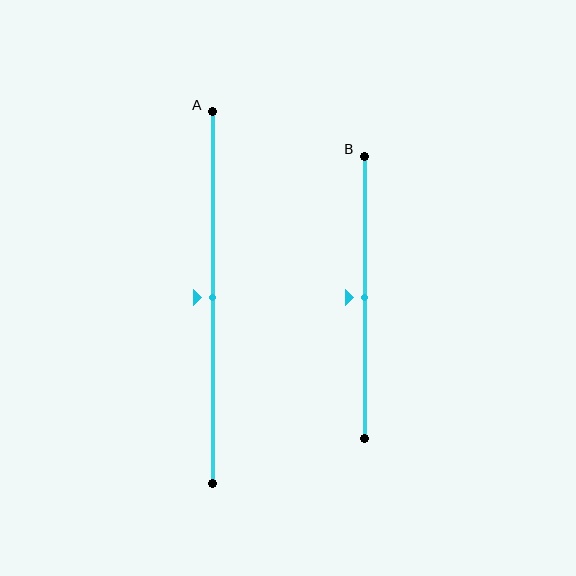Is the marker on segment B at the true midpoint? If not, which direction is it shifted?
Yes, the marker on segment B is at the true midpoint.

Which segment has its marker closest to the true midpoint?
Segment A has its marker closest to the true midpoint.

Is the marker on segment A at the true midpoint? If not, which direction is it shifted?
Yes, the marker on segment A is at the true midpoint.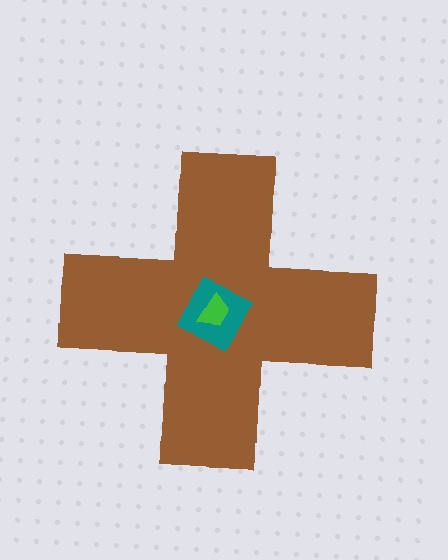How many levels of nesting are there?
3.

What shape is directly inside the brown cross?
The teal square.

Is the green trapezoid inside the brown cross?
Yes.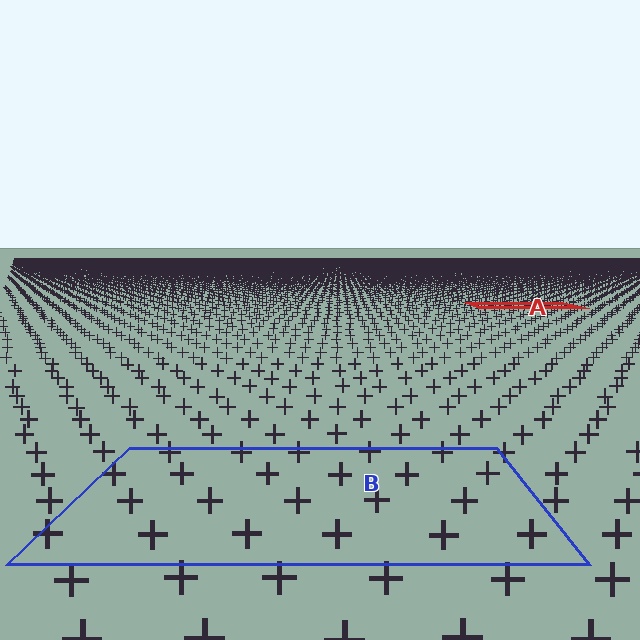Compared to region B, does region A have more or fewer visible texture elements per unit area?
Region A has more texture elements per unit area — they are packed more densely because it is farther away.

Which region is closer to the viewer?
Region B is closer. The texture elements there are larger and more spread out.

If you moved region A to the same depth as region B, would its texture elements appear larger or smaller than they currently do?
They would appear larger. At a closer depth, the same texture elements are projected at a bigger on-screen size.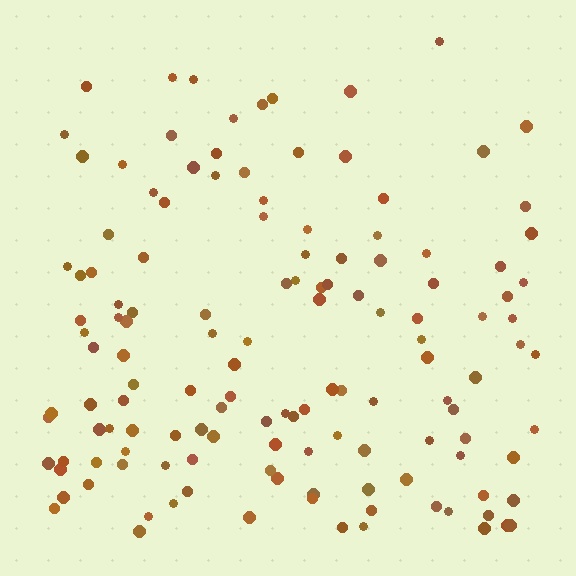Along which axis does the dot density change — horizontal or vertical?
Vertical.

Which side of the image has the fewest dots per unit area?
The top.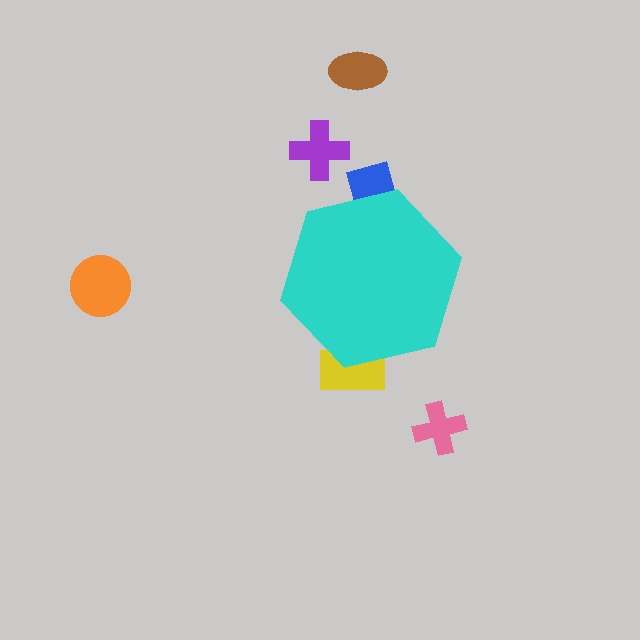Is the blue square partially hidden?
Yes, the blue square is partially hidden behind the cyan hexagon.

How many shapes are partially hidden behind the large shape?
2 shapes are partially hidden.